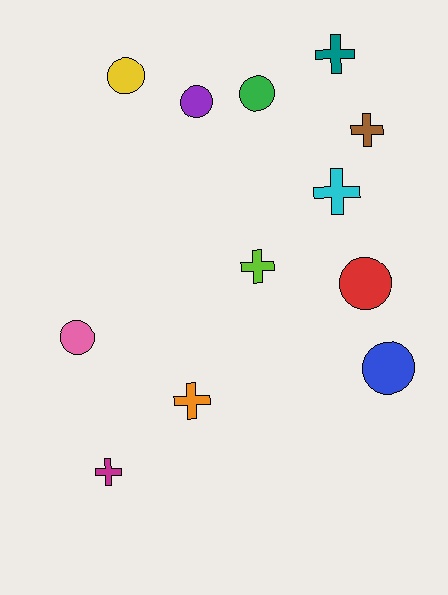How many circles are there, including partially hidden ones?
There are 6 circles.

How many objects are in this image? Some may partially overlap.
There are 12 objects.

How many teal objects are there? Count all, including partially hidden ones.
There is 1 teal object.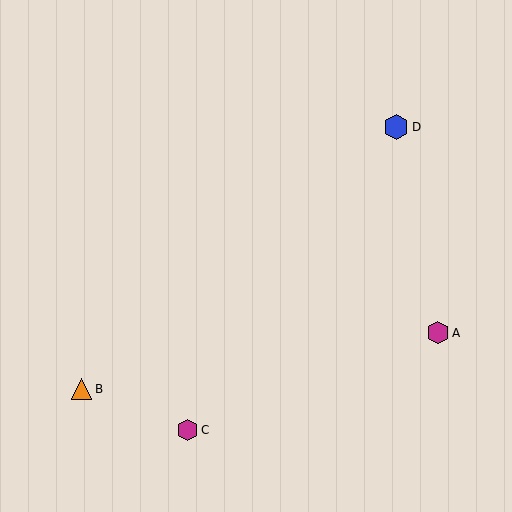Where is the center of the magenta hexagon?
The center of the magenta hexagon is at (438, 333).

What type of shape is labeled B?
Shape B is an orange triangle.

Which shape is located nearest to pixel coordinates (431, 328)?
The magenta hexagon (labeled A) at (438, 333) is nearest to that location.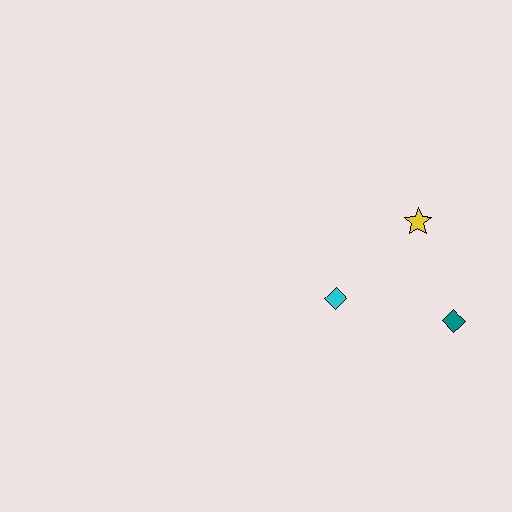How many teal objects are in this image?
There is 1 teal object.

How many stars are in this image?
There is 1 star.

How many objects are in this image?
There are 3 objects.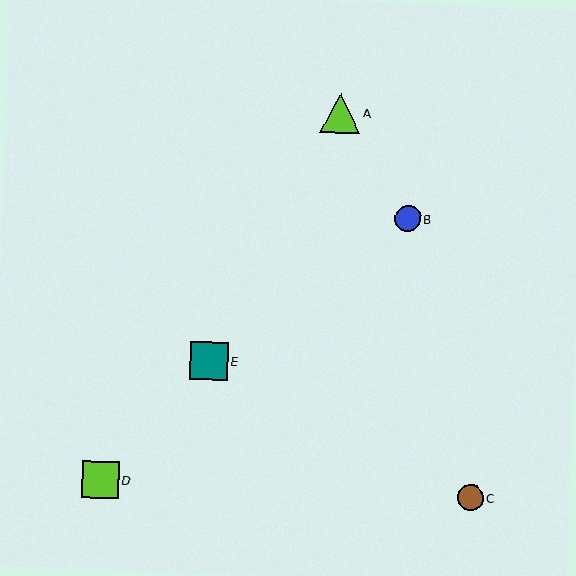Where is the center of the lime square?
The center of the lime square is at (100, 480).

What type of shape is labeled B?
Shape B is a blue circle.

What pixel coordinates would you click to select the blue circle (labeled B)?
Click at (408, 218) to select the blue circle B.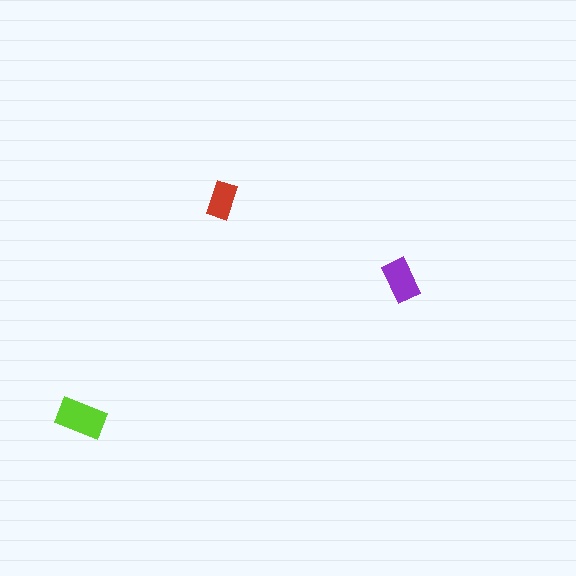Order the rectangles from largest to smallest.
the lime one, the purple one, the red one.